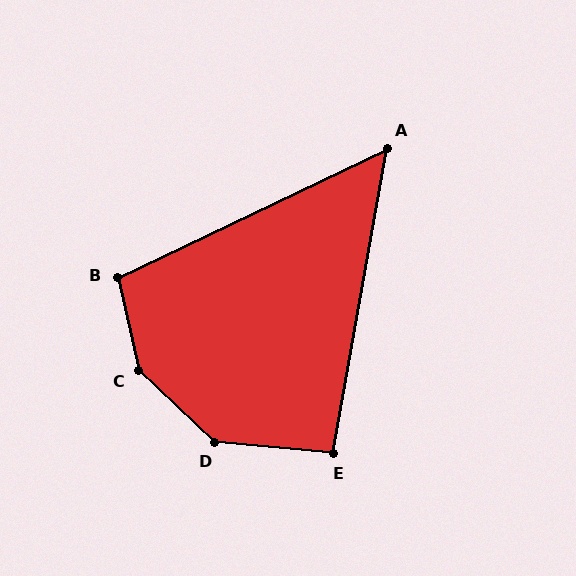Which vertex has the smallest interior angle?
A, at approximately 54 degrees.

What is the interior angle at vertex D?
Approximately 142 degrees (obtuse).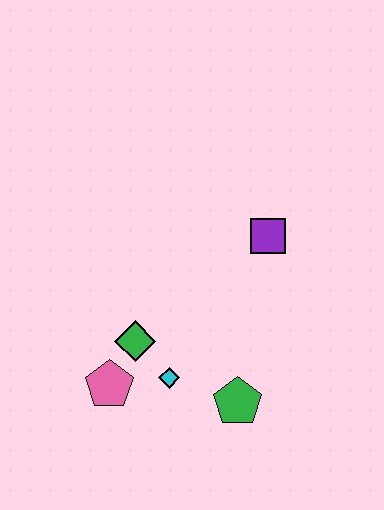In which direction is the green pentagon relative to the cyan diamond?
The green pentagon is to the right of the cyan diamond.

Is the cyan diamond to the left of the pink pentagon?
No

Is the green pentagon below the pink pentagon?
Yes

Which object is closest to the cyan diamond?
The green diamond is closest to the cyan diamond.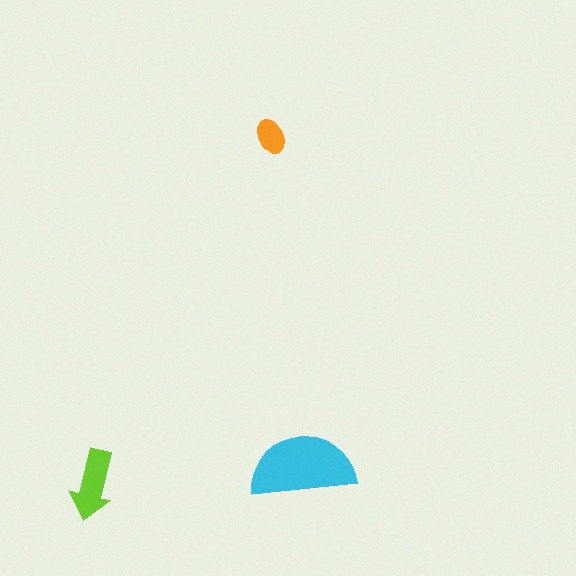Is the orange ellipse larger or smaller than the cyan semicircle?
Smaller.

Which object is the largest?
The cyan semicircle.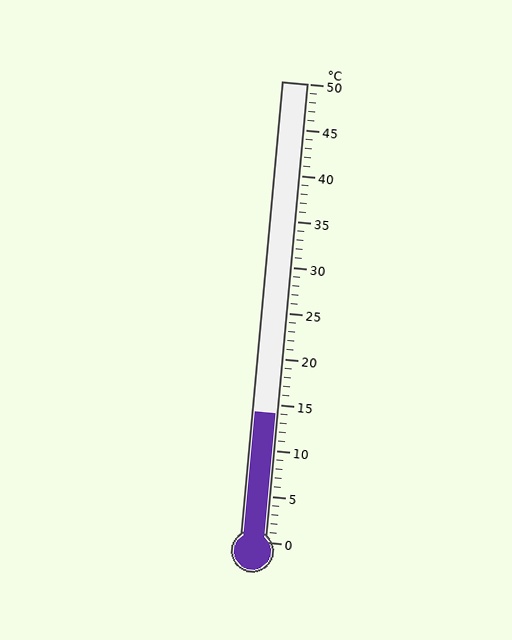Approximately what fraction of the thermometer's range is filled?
The thermometer is filled to approximately 30% of its range.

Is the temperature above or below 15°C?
The temperature is below 15°C.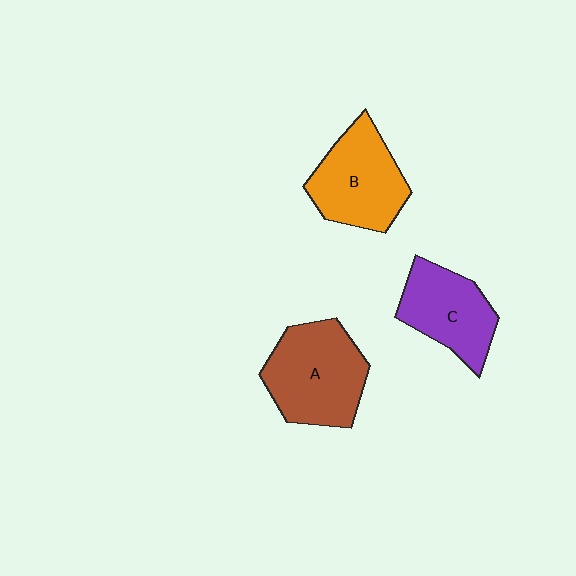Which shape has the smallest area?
Shape C (purple).